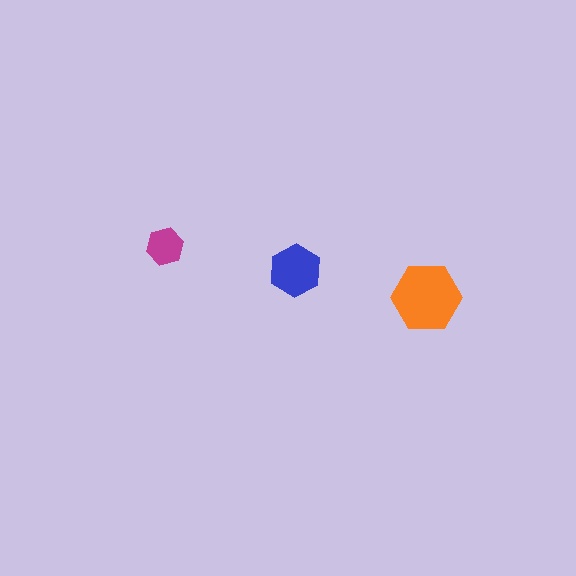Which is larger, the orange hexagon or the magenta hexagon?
The orange one.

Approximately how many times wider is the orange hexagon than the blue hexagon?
About 1.5 times wider.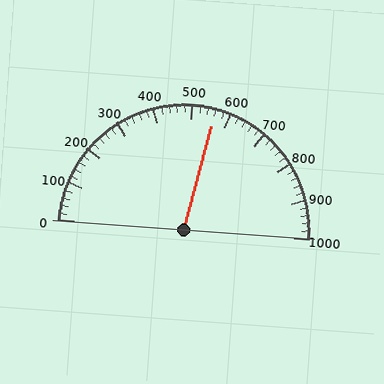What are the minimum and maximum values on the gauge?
The gauge ranges from 0 to 1000.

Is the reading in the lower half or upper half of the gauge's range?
The reading is in the upper half of the range (0 to 1000).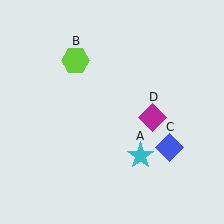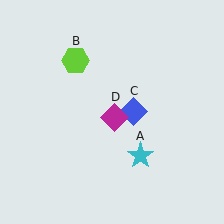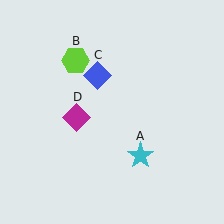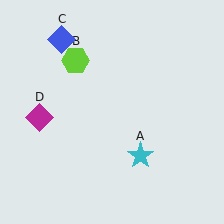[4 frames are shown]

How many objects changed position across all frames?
2 objects changed position: blue diamond (object C), magenta diamond (object D).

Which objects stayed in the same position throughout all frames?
Cyan star (object A) and lime hexagon (object B) remained stationary.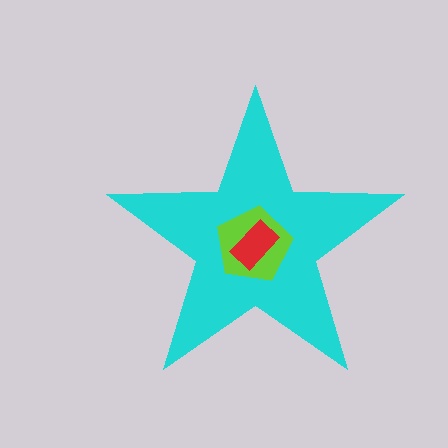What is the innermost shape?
The red rectangle.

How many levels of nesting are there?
3.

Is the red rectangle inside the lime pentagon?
Yes.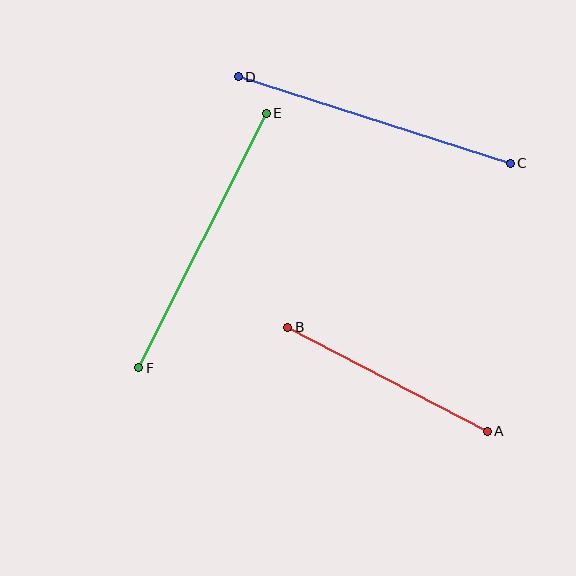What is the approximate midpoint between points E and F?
The midpoint is at approximately (202, 240) pixels.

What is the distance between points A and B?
The distance is approximately 225 pixels.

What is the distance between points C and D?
The distance is approximately 285 pixels.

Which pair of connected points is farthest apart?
Points C and D are farthest apart.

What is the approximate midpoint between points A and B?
The midpoint is at approximately (388, 379) pixels.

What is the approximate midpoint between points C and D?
The midpoint is at approximately (374, 120) pixels.